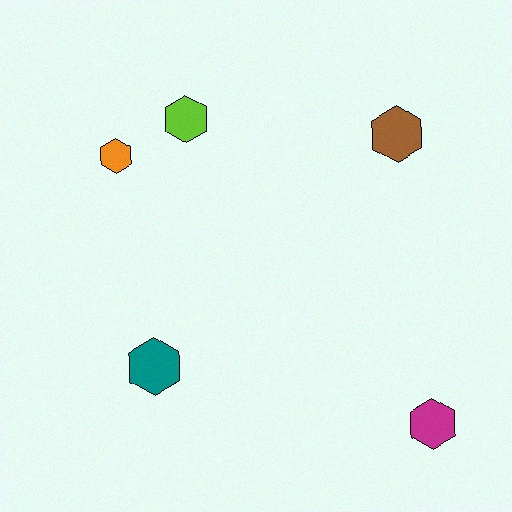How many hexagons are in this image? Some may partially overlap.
There are 5 hexagons.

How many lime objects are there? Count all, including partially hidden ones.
There is 1 lime object.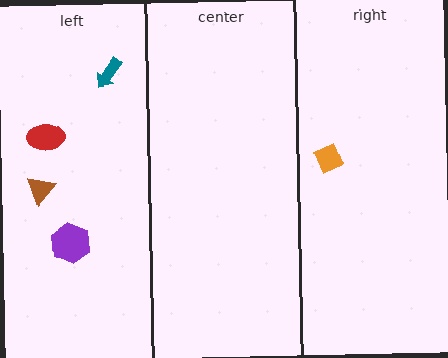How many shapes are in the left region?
4.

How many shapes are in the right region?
1.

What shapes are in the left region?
The teal arrow, the purple hexagon, the red ellipse, the brown triangle.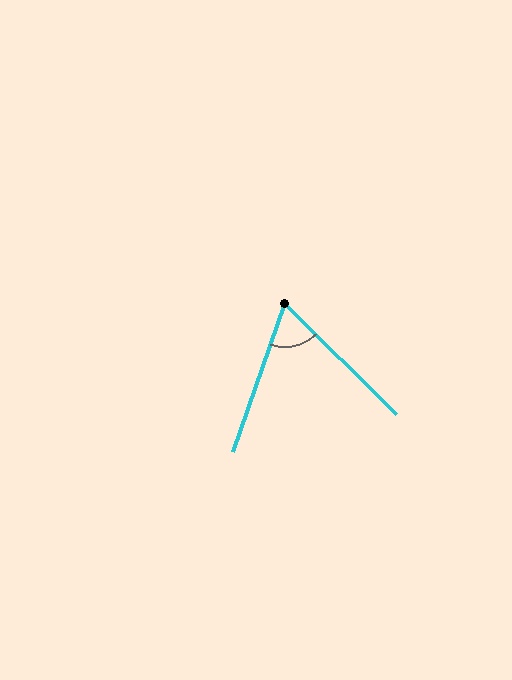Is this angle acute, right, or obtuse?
It is acute.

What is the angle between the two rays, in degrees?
Approximately 64 degrees.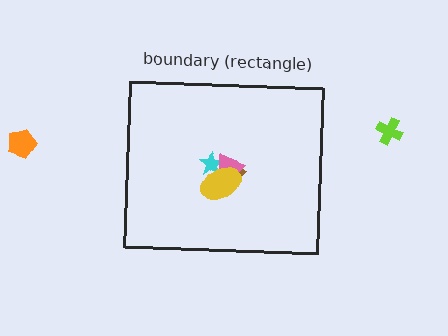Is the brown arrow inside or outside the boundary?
Inside.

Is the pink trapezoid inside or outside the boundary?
Inside.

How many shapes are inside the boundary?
4 inside, 2 outside.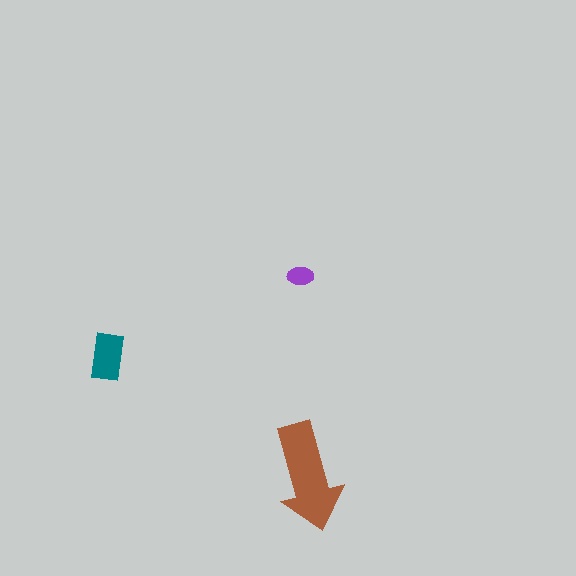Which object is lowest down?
The brown arrow is bottommost.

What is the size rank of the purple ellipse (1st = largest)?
3rd.